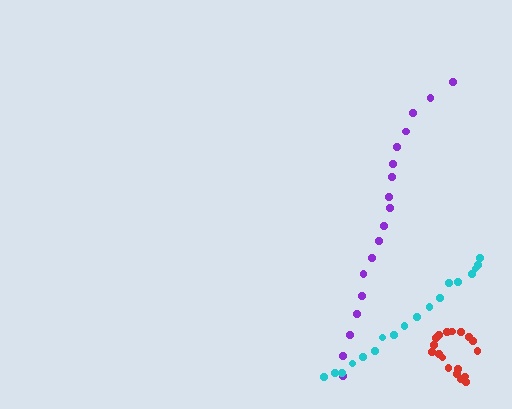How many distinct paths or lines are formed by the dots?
There are 3 distinct paths.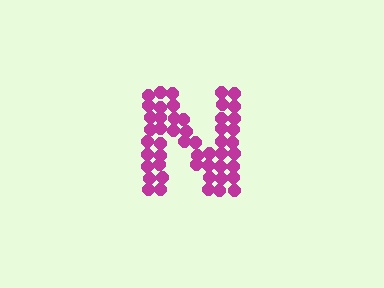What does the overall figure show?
The overall figure shows the letter N.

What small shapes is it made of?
It is made of small circles.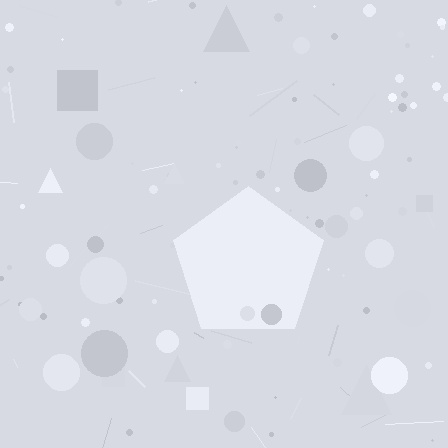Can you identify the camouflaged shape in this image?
The camouflaged shape is a pentagon.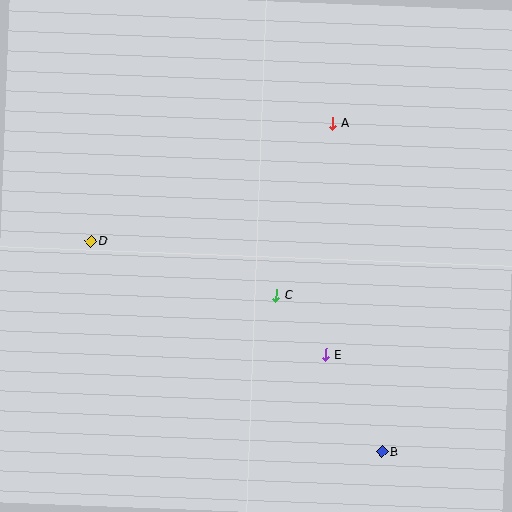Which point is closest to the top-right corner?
Point A is closest to the top-right corner.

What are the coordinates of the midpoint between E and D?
The midpoint between E and D is at (208, 298).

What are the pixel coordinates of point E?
Point E is at (326, 354).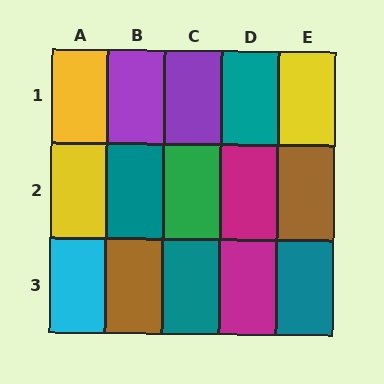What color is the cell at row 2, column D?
Magenta.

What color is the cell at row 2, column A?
Yellow.